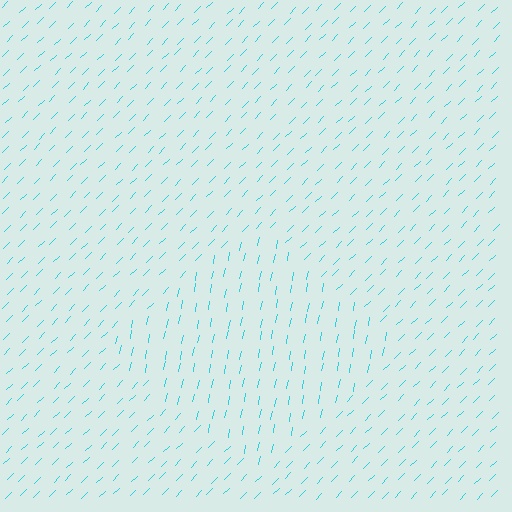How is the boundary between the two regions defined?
The boundary is defined purely by a change in line orientation (approximately 34 degrees difference). All lines are the same color and thickness.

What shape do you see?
I see a diamond.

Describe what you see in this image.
The image is filled with small cyan line segments. A diamond region in the image has lines oriented differently from the surrounding lines, creating a visible texture boundary.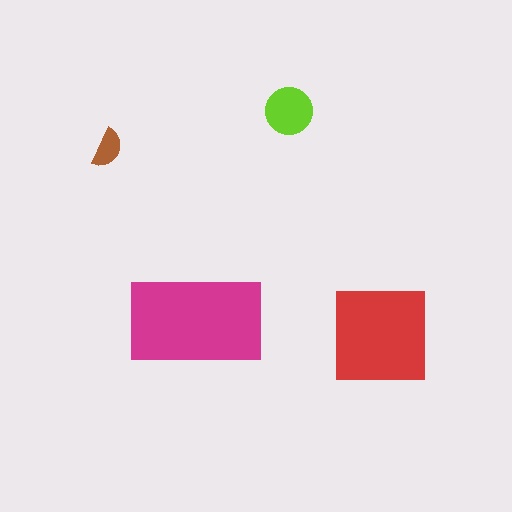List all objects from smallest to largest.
The brown semicircle, the lime circle, the red square, the magenta rectangle.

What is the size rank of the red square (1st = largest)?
2nd.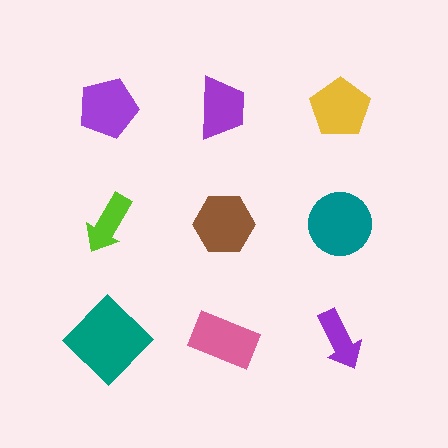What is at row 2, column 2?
A brown hexagon.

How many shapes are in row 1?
3 shapes.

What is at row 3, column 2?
A pink rectangle.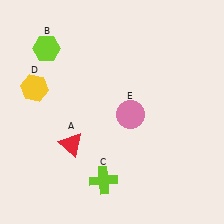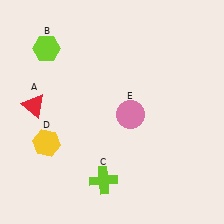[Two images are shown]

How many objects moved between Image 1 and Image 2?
2 objects moved between the two images.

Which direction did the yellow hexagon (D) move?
The yellow hexagon (D) moved down.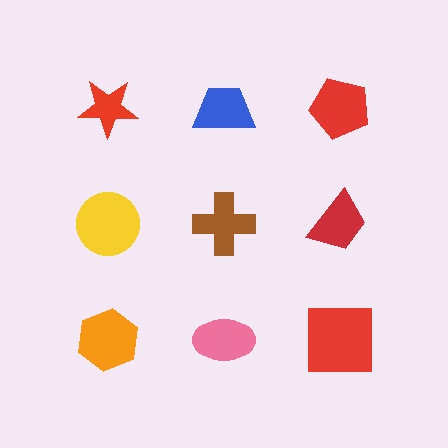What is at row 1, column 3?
A red pentagon.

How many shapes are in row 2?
3 shapes.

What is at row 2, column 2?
A brown cross.